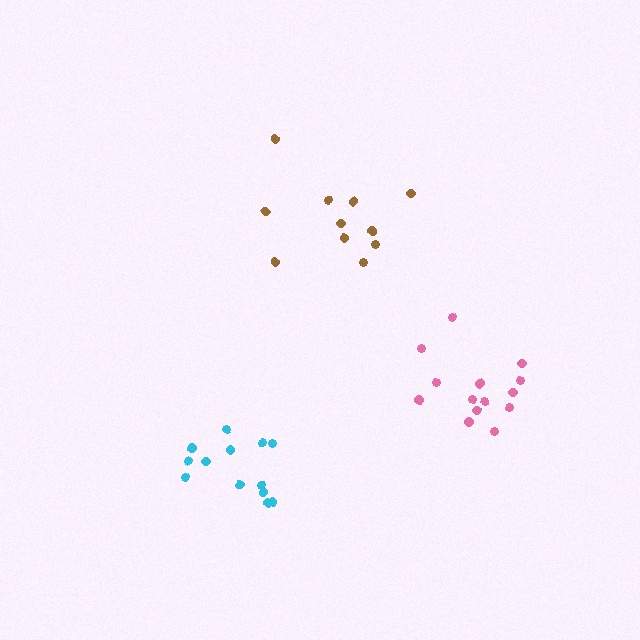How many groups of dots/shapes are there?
There are 3 groups.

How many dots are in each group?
Group 1: 13 dots, Group 2: 14 dots, Group 3: 11 dots (38 total).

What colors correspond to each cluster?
The clusters are colored: cyan, pink, brown.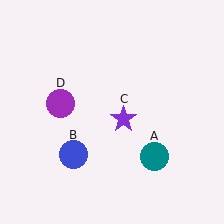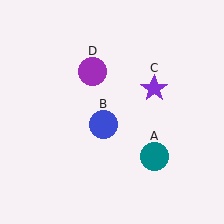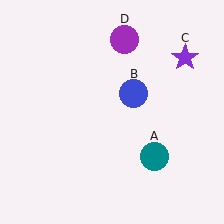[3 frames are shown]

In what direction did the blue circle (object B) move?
The blue circle (object B) moved up and to the right.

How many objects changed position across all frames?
3 objects changed position: blue circle (object B), purple star (object C), purple circle (object D).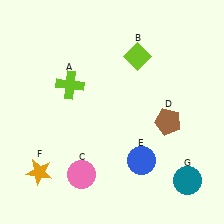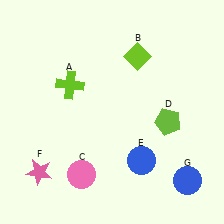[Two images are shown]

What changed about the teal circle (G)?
In Image 1, G is teal. In Image 2, it changed to blue.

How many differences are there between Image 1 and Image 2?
There are 3 differences between the two images.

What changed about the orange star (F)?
In Image 1, F is orange. In Image 2, it changed to pink.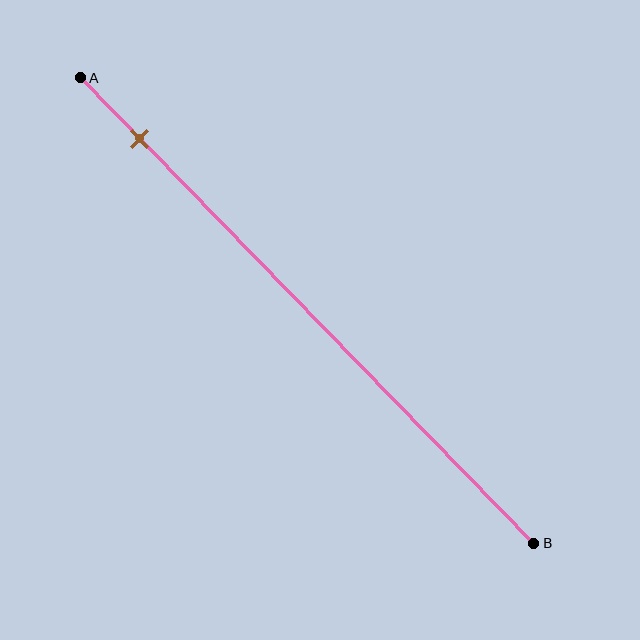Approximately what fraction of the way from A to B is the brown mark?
The brown mark is approximately 15% of the way from A to B.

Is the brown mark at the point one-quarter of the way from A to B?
No, the mark is at about 15% from A, not at the 25% one-quarter point.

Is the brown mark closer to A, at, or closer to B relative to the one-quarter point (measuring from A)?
The brown mark is closer to point A than the one-quarter point of segment AB.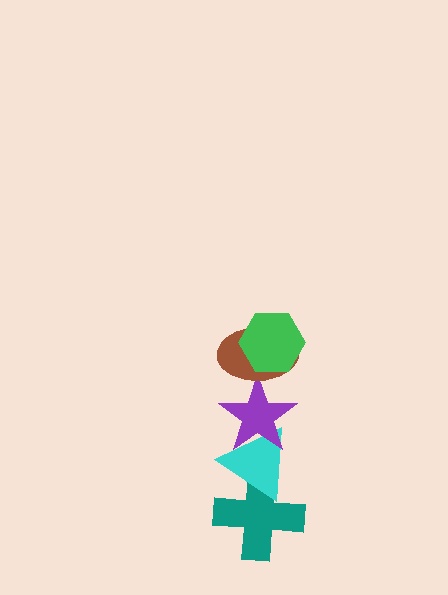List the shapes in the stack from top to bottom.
From top to bottom: the green hexagon, the brown ellipse, the purple star, the cyan triangle, the teal cross.